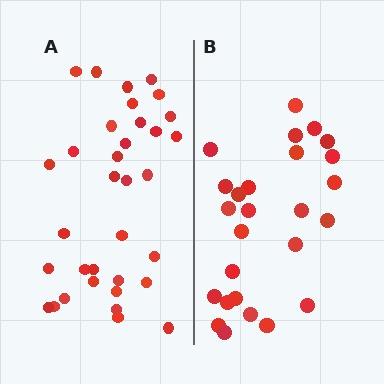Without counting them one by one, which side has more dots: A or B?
Region A (the left region) has more dots.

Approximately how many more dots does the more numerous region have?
Region A has roughly 8 or so more dots than region B.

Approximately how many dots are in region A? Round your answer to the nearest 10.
About 30 dots. (The exact count is 34, which rounds to 30.)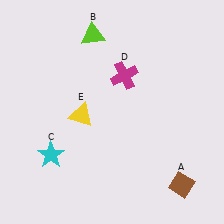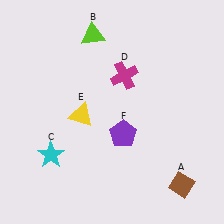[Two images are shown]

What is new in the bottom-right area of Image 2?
A purple pentagon (F) was added in the bottom-right area of Image 2.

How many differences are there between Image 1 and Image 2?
There is 1 difference between the two images.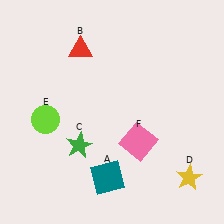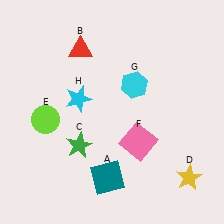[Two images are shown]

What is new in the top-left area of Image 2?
A cyan star (H) was added in the top-left area of Image 2.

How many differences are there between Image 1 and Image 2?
There are 2 differences between the two images.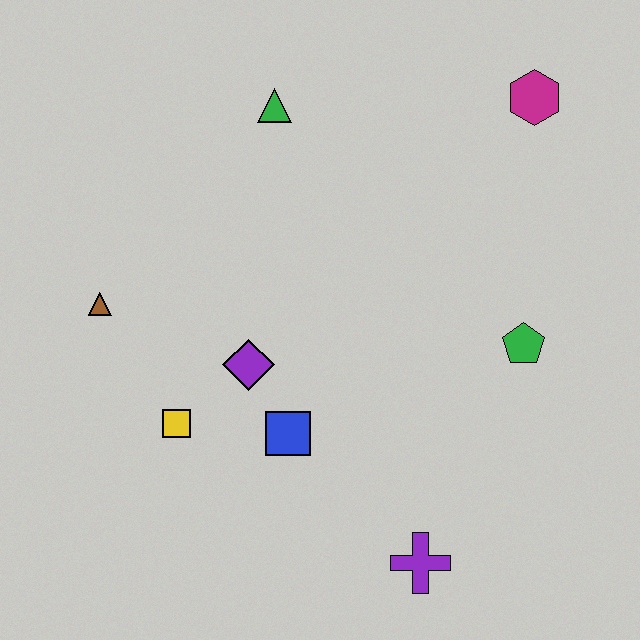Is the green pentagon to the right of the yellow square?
Yes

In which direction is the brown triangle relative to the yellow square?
The brown triangle is above the yellow square.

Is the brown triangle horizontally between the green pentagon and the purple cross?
No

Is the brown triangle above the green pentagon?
Yes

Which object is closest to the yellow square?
The purple diamond is closest to the yellow square.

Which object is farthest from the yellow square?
The magenta hexagon is farthest from the yellow square.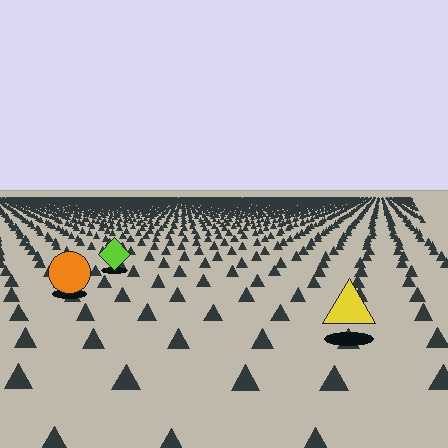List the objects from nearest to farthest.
From nearest to farthest: the yellow triangle, the orange circle, the lime diamond.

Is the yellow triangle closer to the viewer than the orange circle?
Yes. The yellow triangle is closer — you can tell from the texture gradient: the ground texture is coarser near it.